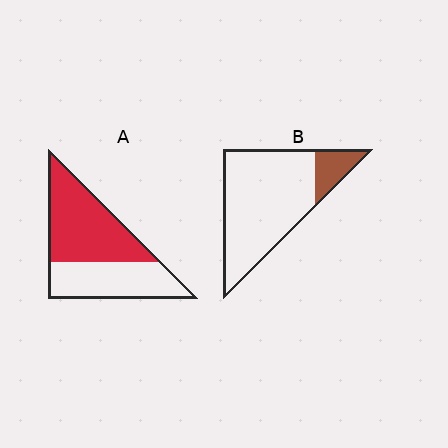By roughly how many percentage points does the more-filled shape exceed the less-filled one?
By roughly 40 percentage points (A over B).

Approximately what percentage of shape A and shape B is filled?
A is approximately 55% and B is approximately 15%.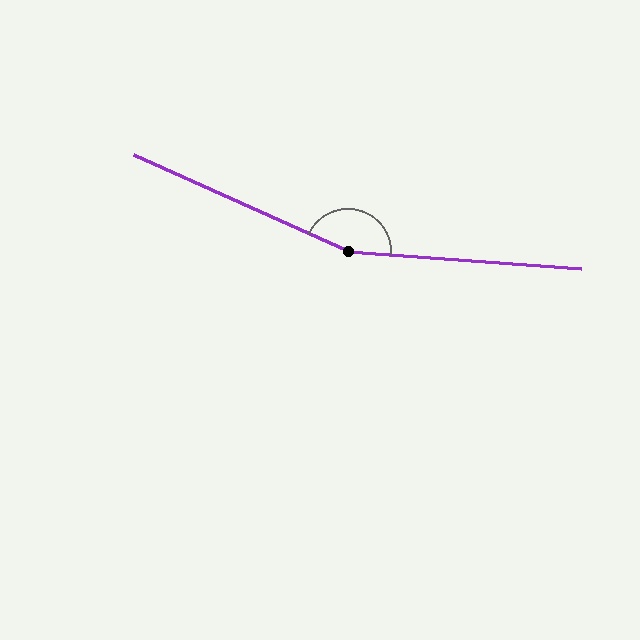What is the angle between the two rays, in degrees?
Approximately 160 degrees.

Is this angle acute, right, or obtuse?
It is obtuse.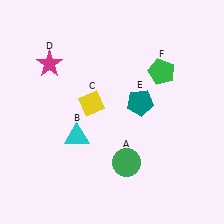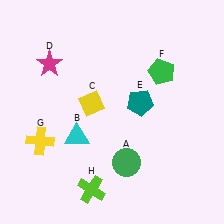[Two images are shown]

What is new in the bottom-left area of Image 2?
A lime cross (H) was added in the bottom-left area of Image 2.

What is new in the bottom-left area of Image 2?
A yellow cross (G) was added in the bottom-left area of Image 2.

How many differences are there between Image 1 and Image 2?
There are 2 differences between the two images.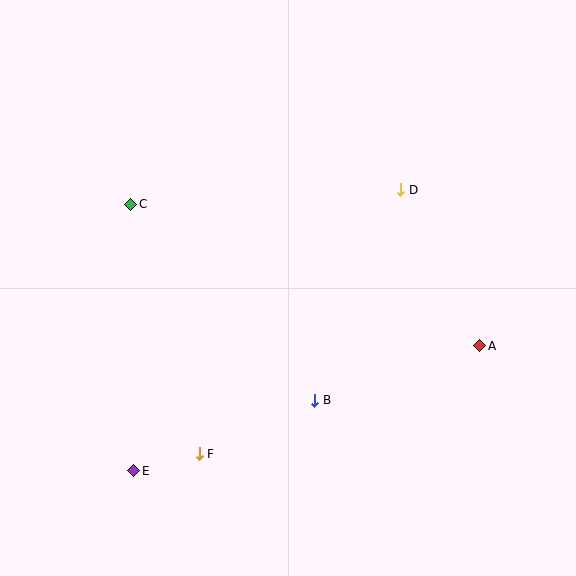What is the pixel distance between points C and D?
The distance between C and D is 271 pixels.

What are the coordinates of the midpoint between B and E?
The midpoint between B and E is at (224, 436).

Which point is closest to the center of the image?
Point B at (315, 400) is closest to the center.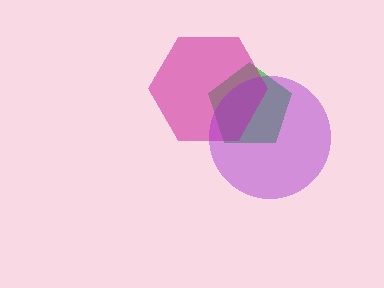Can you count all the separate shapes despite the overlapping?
Yes, there are 3 separate shapes.